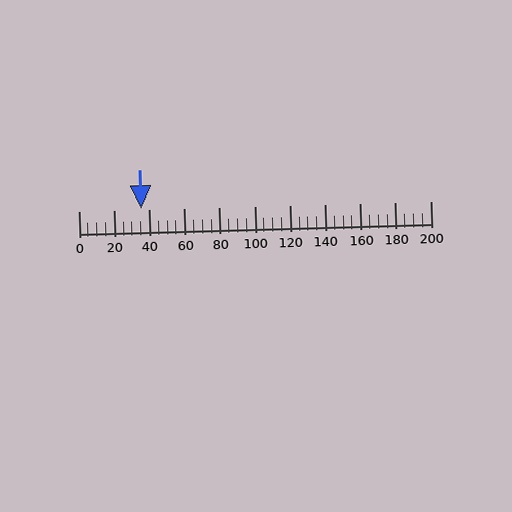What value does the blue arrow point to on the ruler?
The blue arrow points to approximately 36.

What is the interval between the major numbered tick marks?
The major tick marks are spaced 20 units apart.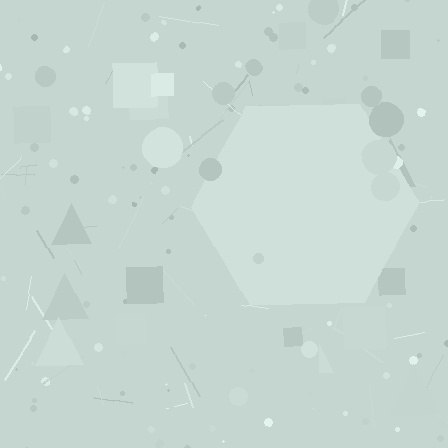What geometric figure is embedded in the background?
A hexagon is embedded in the background.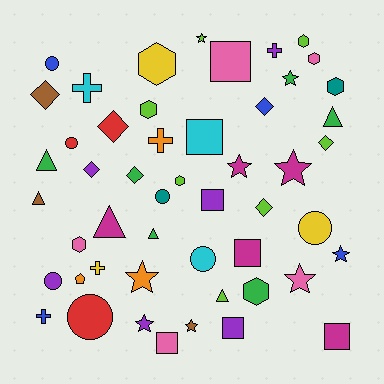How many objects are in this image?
There are 50 objects.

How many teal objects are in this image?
There are 2 teal objects.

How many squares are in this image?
There are 7 squares.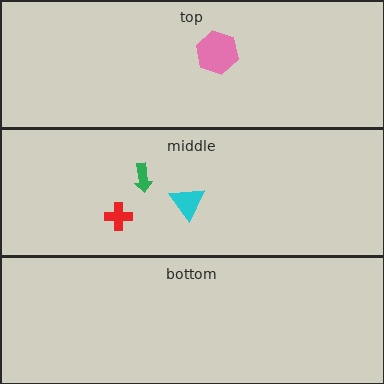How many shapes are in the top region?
1.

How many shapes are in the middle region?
3.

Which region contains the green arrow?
The middle region.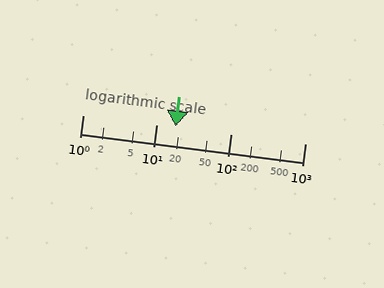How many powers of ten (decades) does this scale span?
The scale spans 3 decades, from 1 to 1000.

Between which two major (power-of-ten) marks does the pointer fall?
The pointer is between 10 and 100.